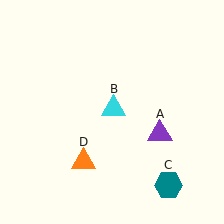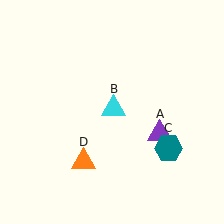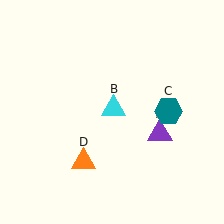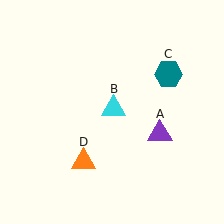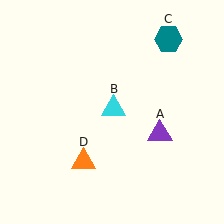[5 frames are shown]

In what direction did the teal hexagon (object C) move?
The teal hexagon (object C) moved up.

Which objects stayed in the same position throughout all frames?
Purple triangle (object A) and cyan triangle (object B) and orange triangle (object D) remained stationary.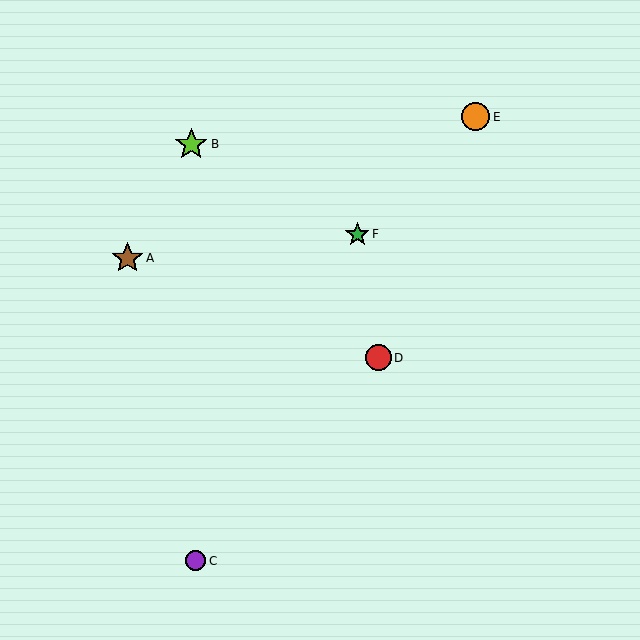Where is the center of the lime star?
The center of the lime star is at (191, 144).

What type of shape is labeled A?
Shape A is a brown star.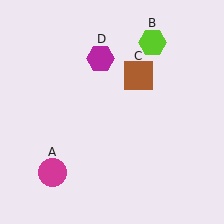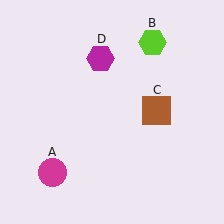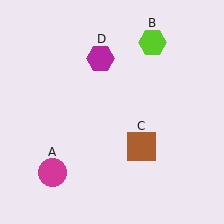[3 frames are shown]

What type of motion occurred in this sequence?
The brown square (object C) rotated clockwise around the center of the scene.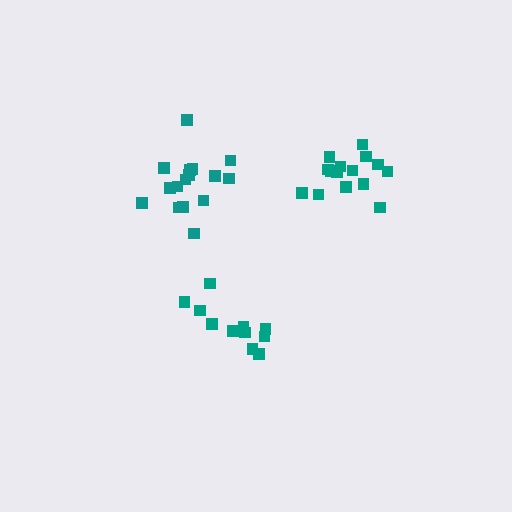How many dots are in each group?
Group 1: 15 dots, Group 2: 16 dots, Group 3: 12 dots (43 total).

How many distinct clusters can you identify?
There are 3 distinct clusters.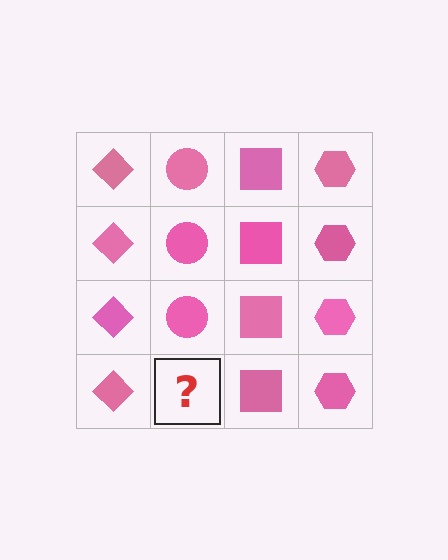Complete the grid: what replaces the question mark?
The question mark should be replaced with a pink circle.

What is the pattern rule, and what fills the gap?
The rule is that each column has a consistent shape. The gap should be filled with a pink circle.